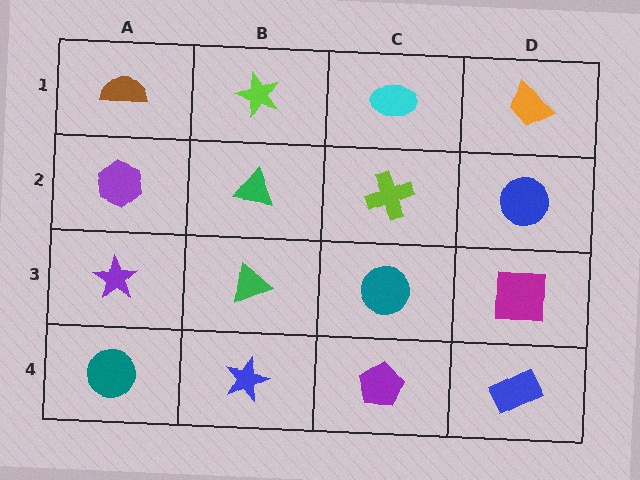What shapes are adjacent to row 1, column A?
A purple hexagon (row 2, column A), a lime star (row 1, column B).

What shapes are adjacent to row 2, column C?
A cyan ellipse (row 1, column C), a teal circle (row 3, column C), a green triangle (row 2, column B), a blue circle (row 2, column D).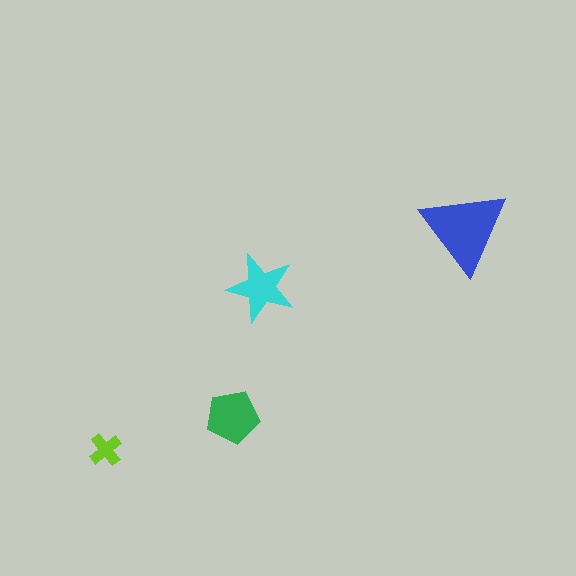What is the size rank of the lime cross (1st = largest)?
4th.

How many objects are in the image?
There are 4 objects in the image.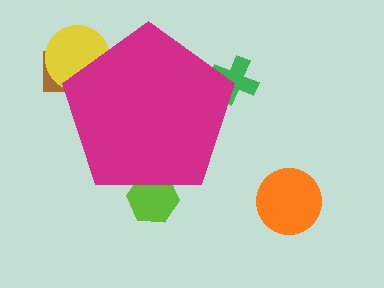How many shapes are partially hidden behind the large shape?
4 shapes are partially hidden.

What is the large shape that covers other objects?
A magenta pentagon.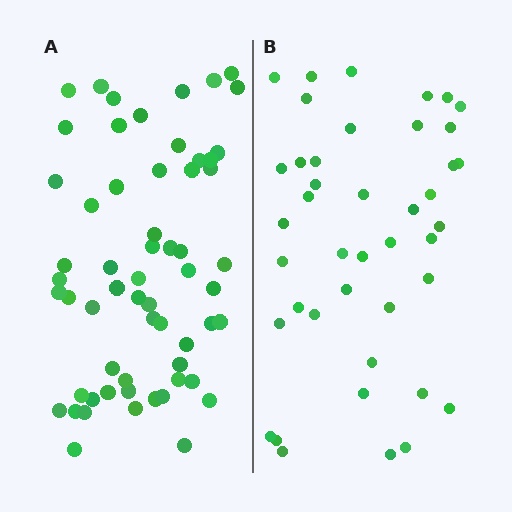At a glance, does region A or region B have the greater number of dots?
Region A (the left region) has more dots.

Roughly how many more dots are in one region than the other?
Region A has approximately 20 more dots than region B.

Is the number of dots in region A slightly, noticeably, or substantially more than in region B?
Region A has noticeably more, but not dramatically so. The ratio is roughly 1.4 to 1.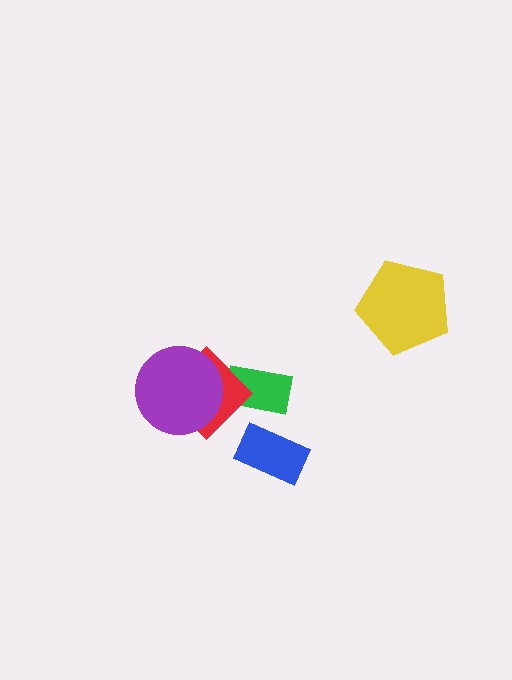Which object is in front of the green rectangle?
The red diamond is in front of the green rectangle.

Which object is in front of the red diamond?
The purple circle is in front of the red diamond.